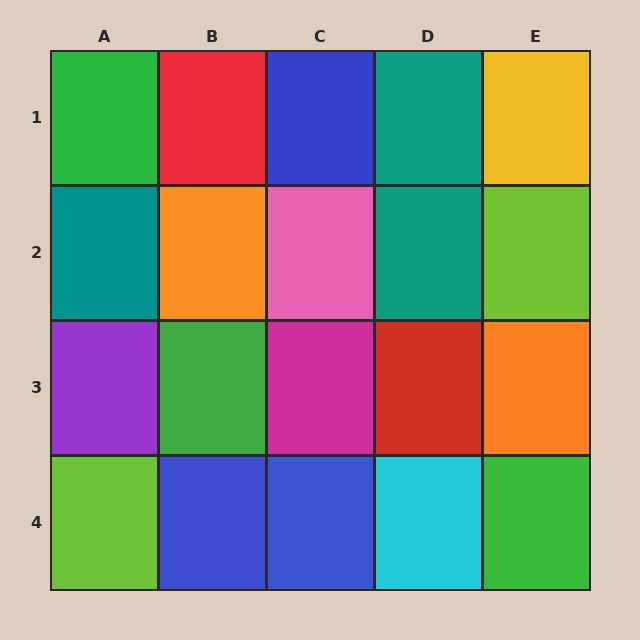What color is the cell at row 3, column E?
Orange.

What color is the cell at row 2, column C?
Pink.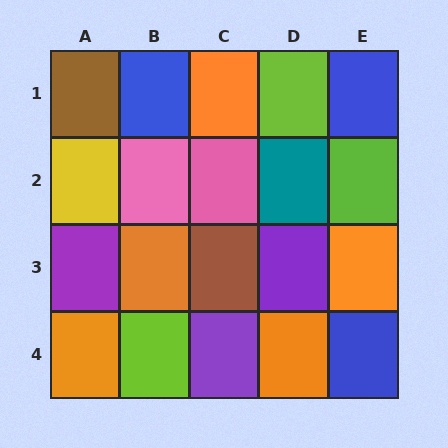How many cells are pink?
2 cells are pink.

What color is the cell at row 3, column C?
Brown.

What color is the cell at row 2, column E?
Lime.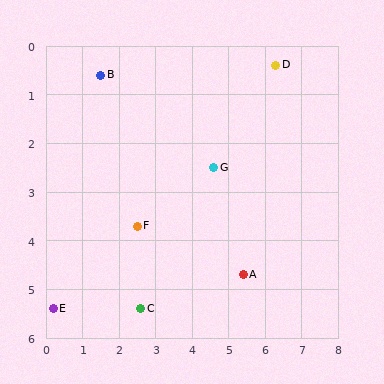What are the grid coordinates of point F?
Point F is at approximately (2.5, 3.7).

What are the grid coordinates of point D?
Point D is at approximately (6.3, 0.4).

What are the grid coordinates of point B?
Point B is at approximately (1.5, 0.6).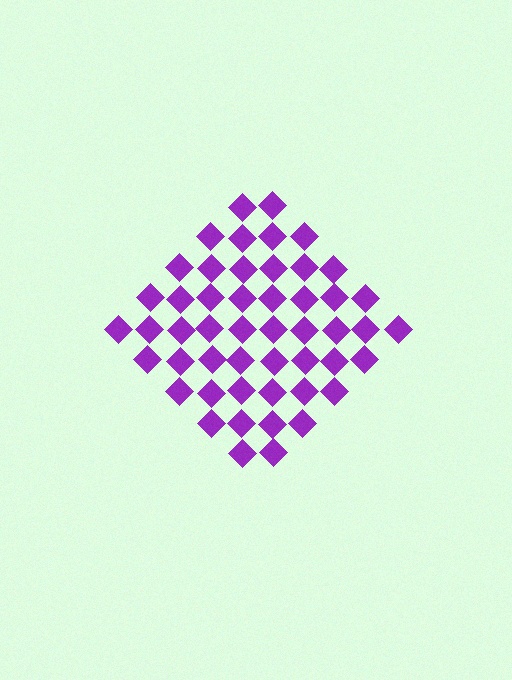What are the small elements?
The small elements are diamonds.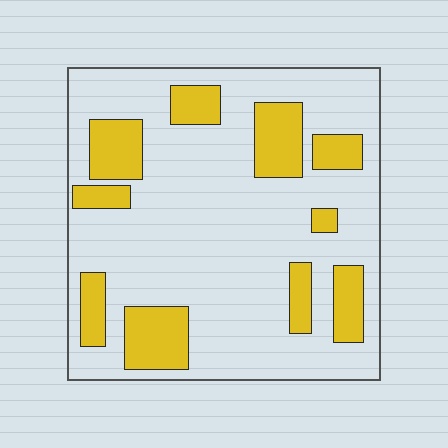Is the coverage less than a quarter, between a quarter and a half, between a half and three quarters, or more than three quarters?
Less than a quarter.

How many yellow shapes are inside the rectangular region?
10.